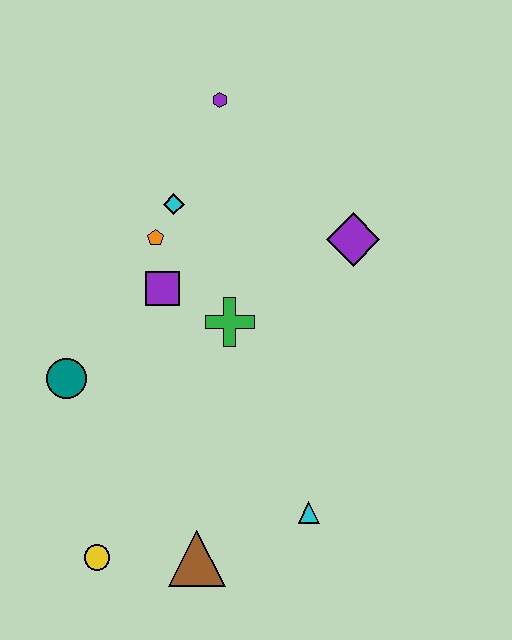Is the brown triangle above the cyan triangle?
No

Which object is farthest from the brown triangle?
The purple hexagon is farthest from the brown triangle.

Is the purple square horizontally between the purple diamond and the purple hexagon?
No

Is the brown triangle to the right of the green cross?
No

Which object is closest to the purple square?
The orange pentagon is closest to the purple square.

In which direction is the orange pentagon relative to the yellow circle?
The orange pentagon is above the yellow circle.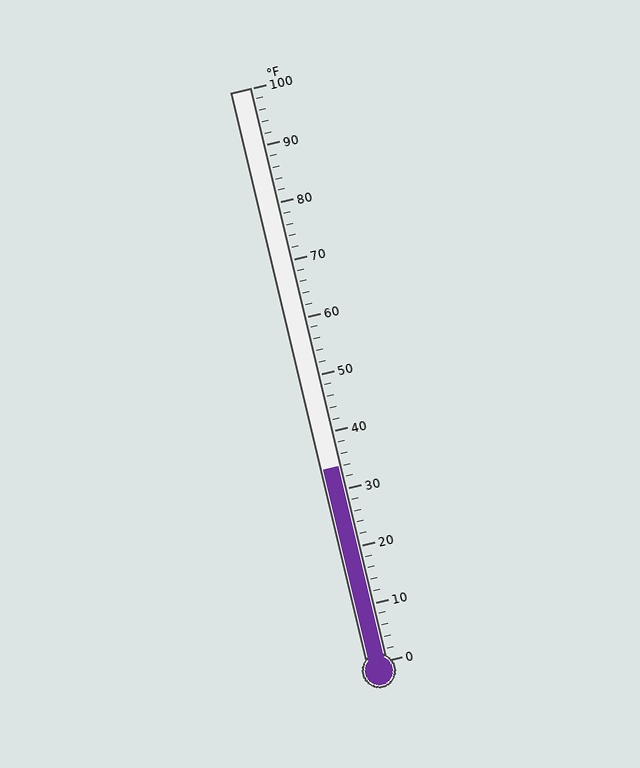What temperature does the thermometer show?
The thermometer shows approximately 34°F.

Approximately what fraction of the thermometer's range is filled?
The thermometer is filled to approximately 35% of its range.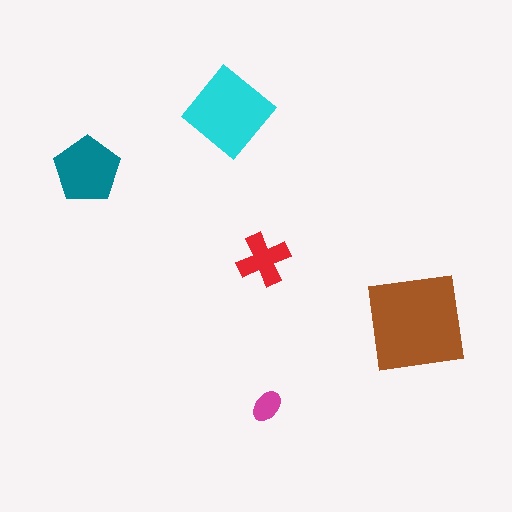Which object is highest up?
The cyan diamond is topmost.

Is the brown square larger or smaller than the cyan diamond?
Larger.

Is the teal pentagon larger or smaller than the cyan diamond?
Smaller.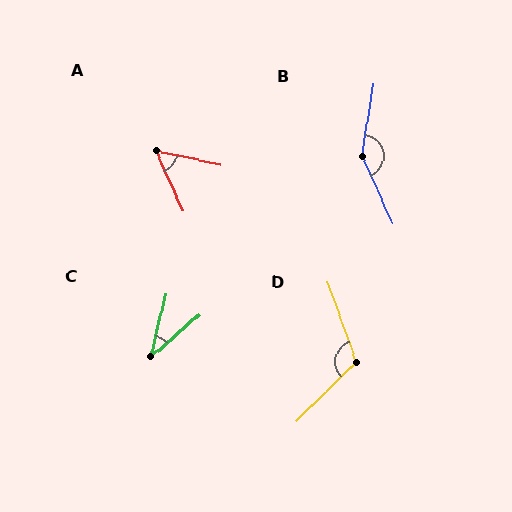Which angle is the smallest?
C, at approximately 37 degrees.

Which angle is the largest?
B, at approximately 147 degrees.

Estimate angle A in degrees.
Approximately 53 degrees.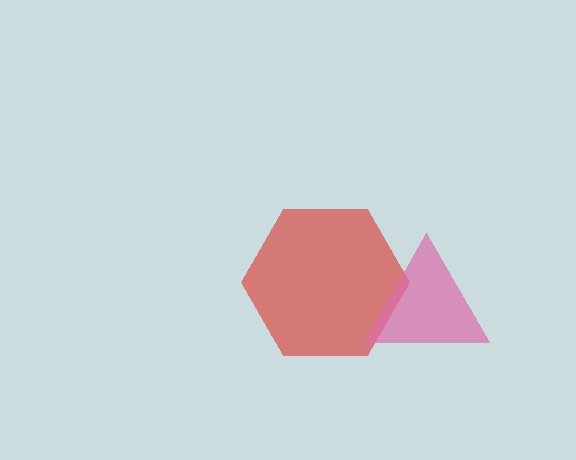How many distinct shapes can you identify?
There are 2 distinct shapes: a red hexagon, a pink triangle.